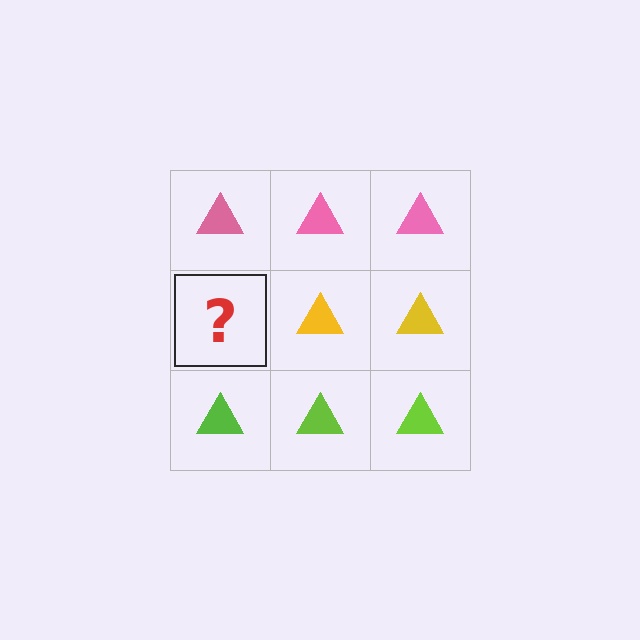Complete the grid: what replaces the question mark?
The question mark should be replaced with a yellow triangle.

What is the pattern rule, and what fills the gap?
The rule is that each row has a consistent color. The gap should be filled with a yellow triangle.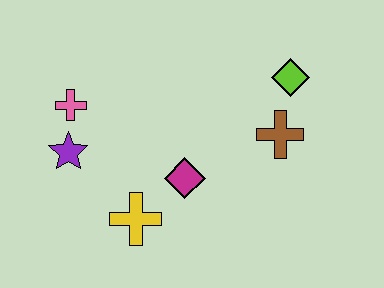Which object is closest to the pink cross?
The purple star is closest to the pink cross.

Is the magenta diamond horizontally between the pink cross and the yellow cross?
No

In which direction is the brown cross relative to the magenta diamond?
The brown cross is to the right of the magenta diamond.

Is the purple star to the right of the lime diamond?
No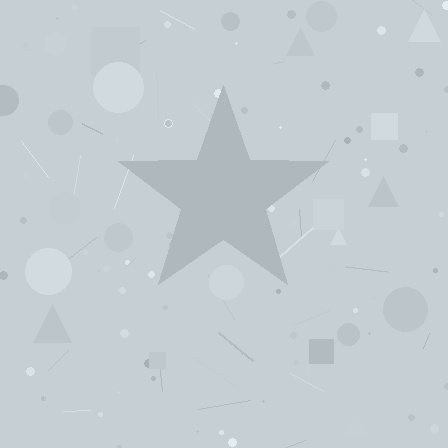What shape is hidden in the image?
A star is hidden in the image.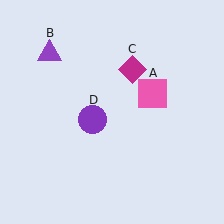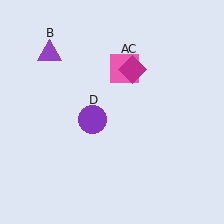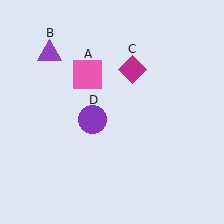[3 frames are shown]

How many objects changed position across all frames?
1 object changed position: pink square (object A).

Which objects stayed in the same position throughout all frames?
Purple triangle (object B) and magenta diamond (object C) and purple circle (object D) remained stationary.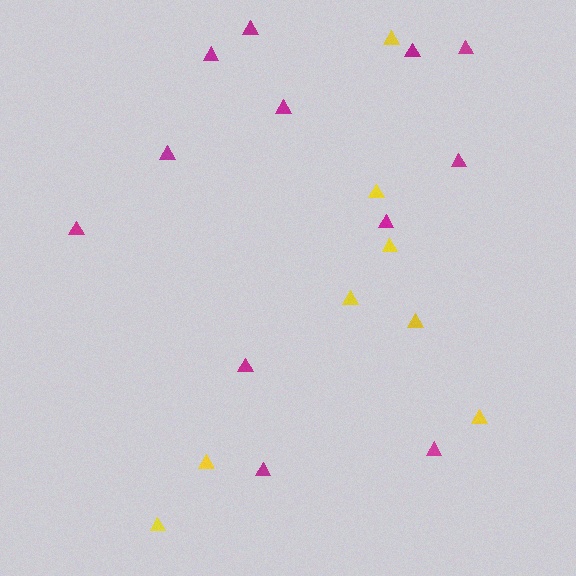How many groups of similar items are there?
There are 2 groups: one group of yellow triangles (8) and one group of magenta triangles (12).